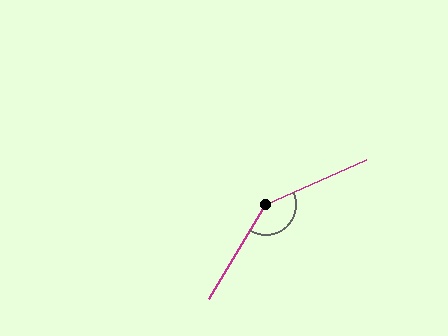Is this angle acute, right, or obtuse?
It is obtuse.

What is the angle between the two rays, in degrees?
Approximately 145 degrees.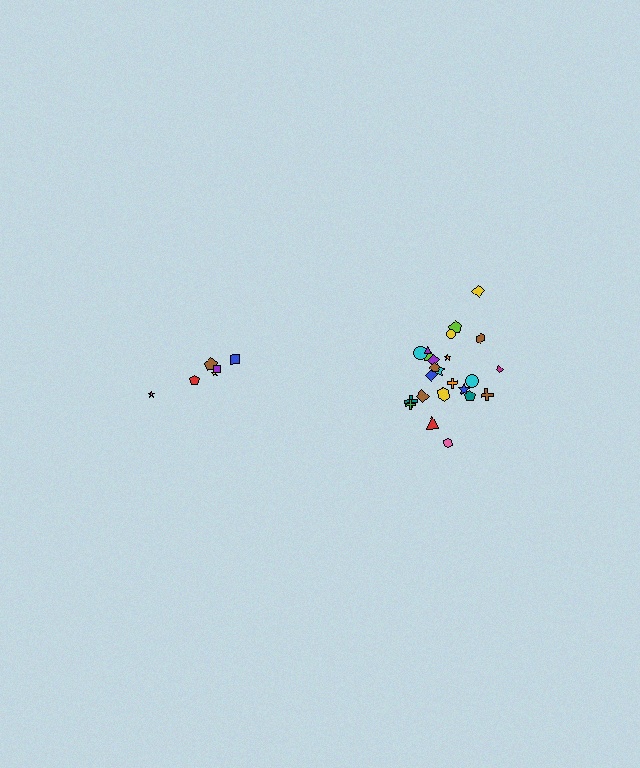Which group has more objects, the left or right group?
The right group.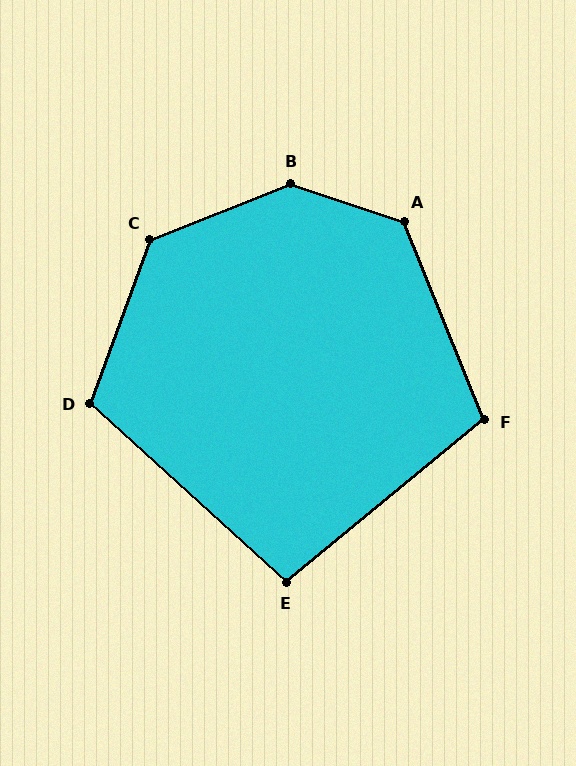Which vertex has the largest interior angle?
B, at approximately 140 degrees.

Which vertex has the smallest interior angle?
E, at approximately 98 degrees.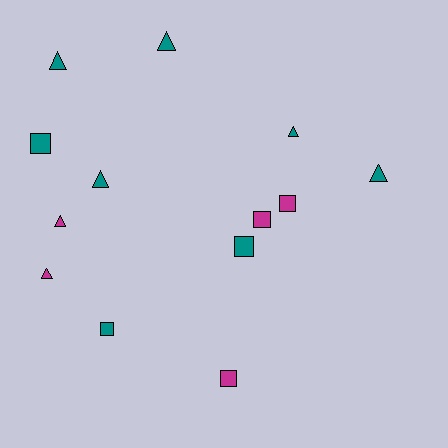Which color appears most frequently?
Teal, with 8 objects.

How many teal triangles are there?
There are 5 teal triangles.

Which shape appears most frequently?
Triangle, with 7 objects.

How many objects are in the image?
There are 13 objects.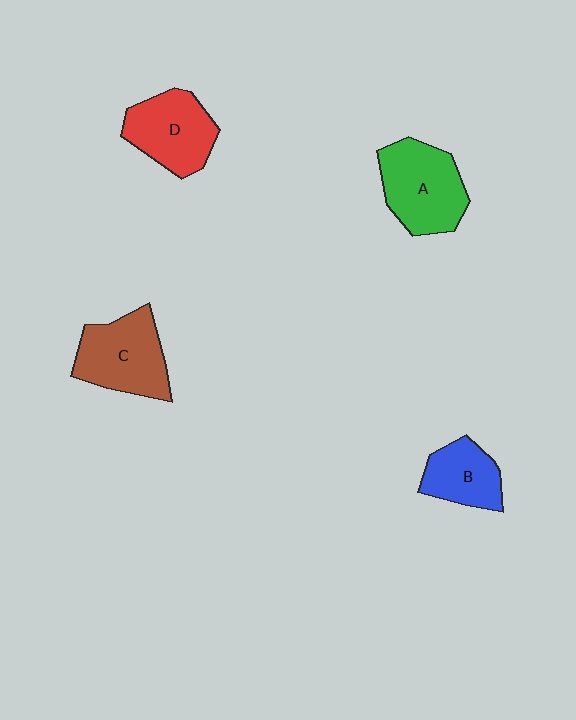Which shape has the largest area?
Shape A (green).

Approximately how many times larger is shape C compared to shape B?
Approximately 1.4 times.